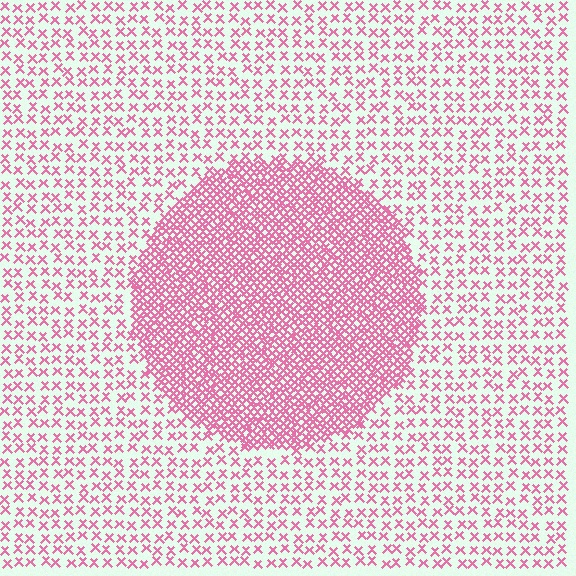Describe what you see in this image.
The image contains small pink elements arranged at two different densities. A circle-shaped region is visible where the elements are more densely packed than the surrounding area.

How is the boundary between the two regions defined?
The boundary is defined by a change in element density (approximately 3.0x ratio). All elements are the same color, size, and shape.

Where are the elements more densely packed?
The elements are more densely packed inside the circle boundary.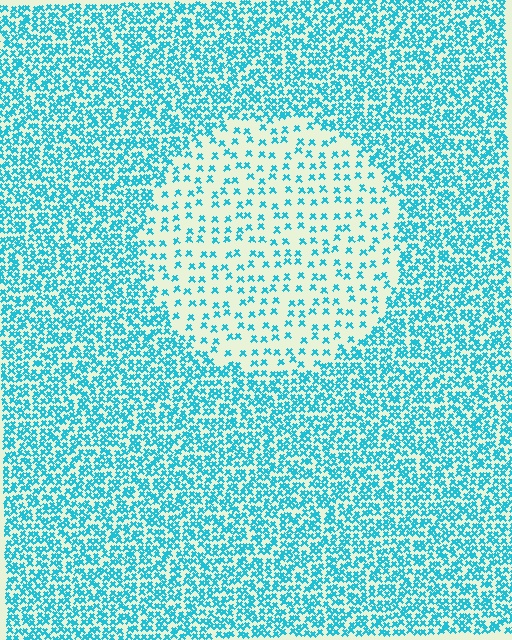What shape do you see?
I see a circle.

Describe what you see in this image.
The image contains small cyan elements arranged at two different densities. A circle-shaped region is visible where the elements are less densely packed than the surrounding area.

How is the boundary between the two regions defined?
The boundary is defined by a change in element density (approximately 2.8x ratio). All elements are the same color, size, and shape.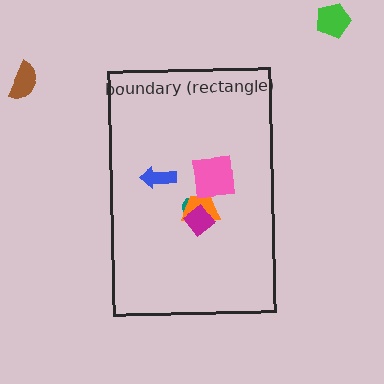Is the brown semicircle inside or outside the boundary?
Outside.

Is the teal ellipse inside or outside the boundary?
Inside.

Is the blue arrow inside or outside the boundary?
Inside.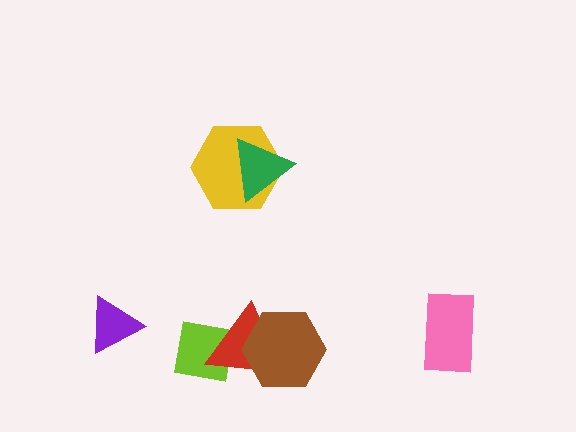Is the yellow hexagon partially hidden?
Yes, it is partially covered by another shape.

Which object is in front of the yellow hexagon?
The green triangle is in front of the yellow hexagon.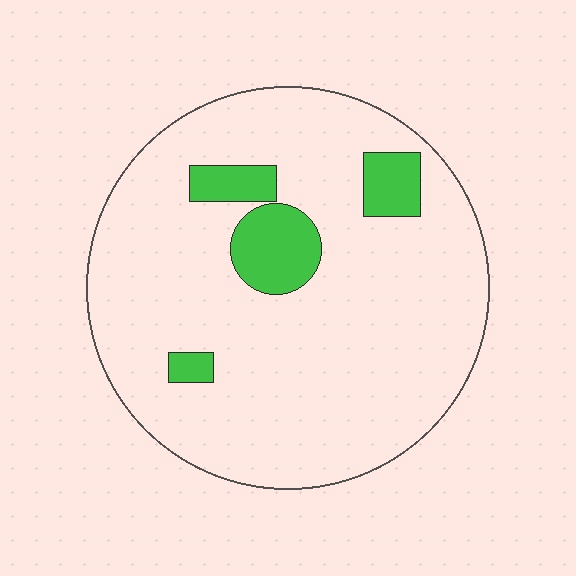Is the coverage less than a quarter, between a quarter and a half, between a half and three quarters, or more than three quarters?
Less than a quarter.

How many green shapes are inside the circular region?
4.